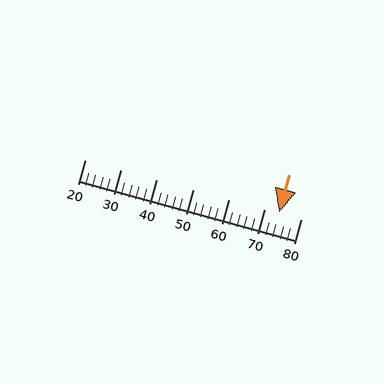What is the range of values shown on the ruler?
The ruler shows values from 20 to 80.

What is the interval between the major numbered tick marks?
The major tick marks are spaced 10 units apart.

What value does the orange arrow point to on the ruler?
The orange arrow points to approximately 74.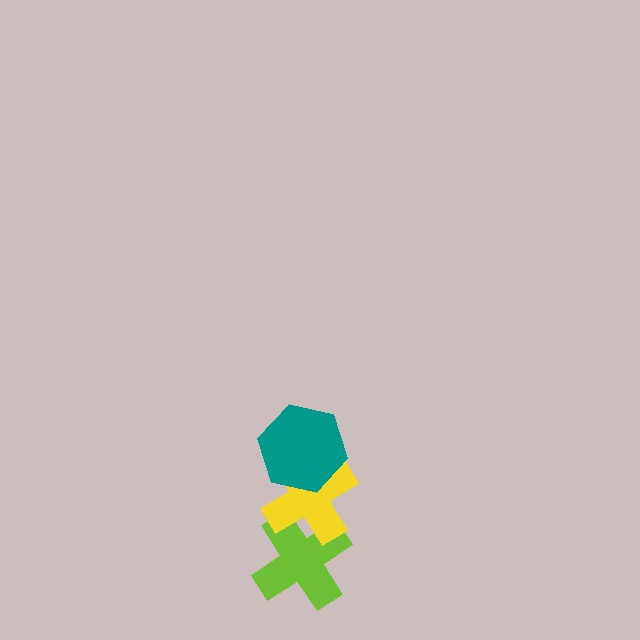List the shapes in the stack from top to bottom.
From top to bottom: the teal hexagon, the yellow cross, the lime cross.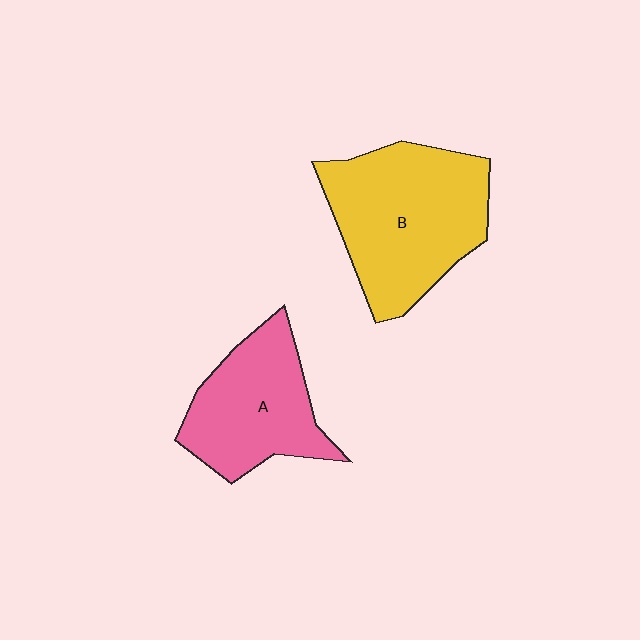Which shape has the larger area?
Shape B (yellow).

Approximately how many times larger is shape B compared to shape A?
Approximately 1.4 times.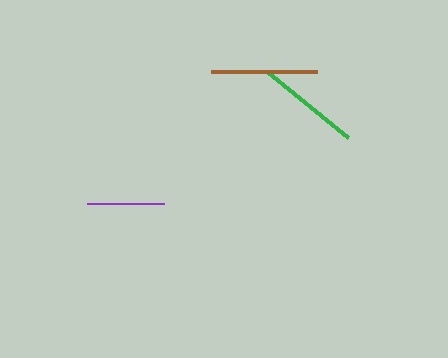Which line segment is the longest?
The brown line is the longest at approximately 105 pixels.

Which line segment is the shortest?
The purple line is the shortest at approximately 77 pixels.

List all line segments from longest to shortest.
From longest to shortest: brown, green, purple.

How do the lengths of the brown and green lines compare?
The brown and green lines are approximately the same length.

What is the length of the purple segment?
The purple segment is approximately 77 pixels long.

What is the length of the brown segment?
The brown segment is approximately 105 pixels long.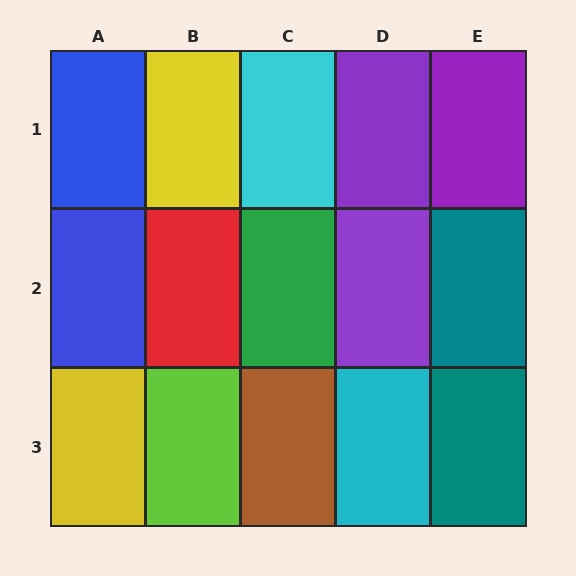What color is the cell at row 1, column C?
Cyan.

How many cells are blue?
2 cells are blue.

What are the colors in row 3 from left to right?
Yellow, lime, brown, cyan, teal.